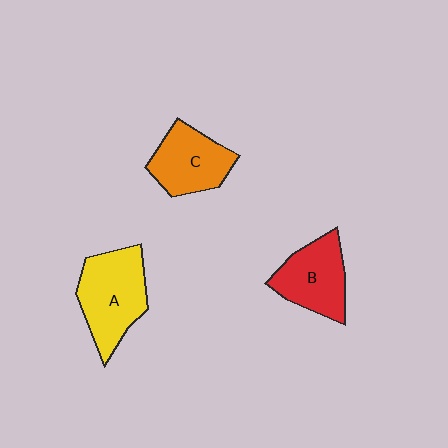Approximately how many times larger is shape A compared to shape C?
Approximately 1.3 times.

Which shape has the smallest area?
Shape C (orange).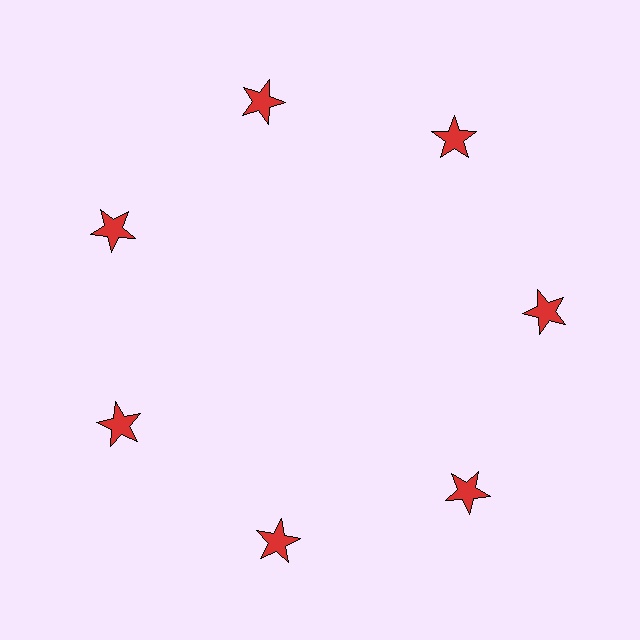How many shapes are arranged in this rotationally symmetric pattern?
There are 7 shapes, arranged in 7 groups of 1.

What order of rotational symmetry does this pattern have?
This pattern has 7-fold rotational symmetry.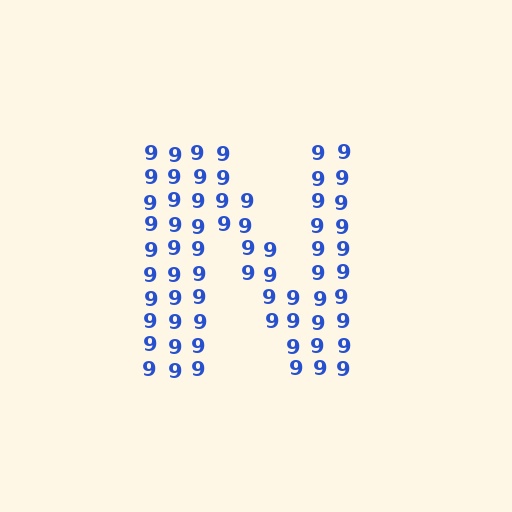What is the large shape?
The large shape is the letter N.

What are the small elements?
The small elements are digit 9's.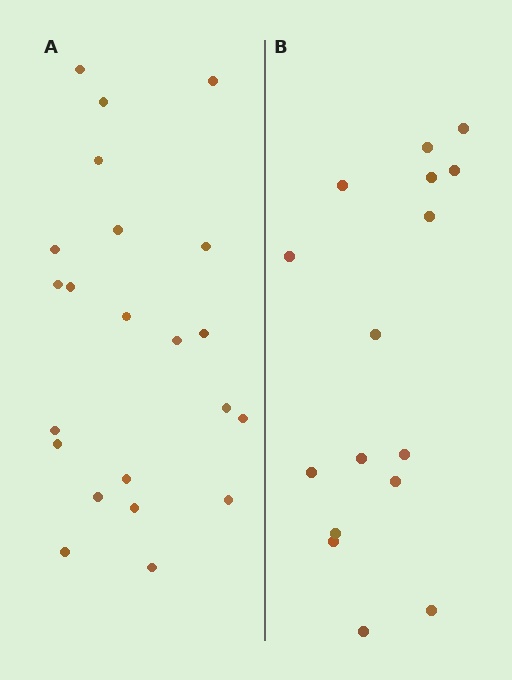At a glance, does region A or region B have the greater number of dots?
Region A (the left region) has more dots.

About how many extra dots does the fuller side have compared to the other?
Region A has about 6 more dots than region B.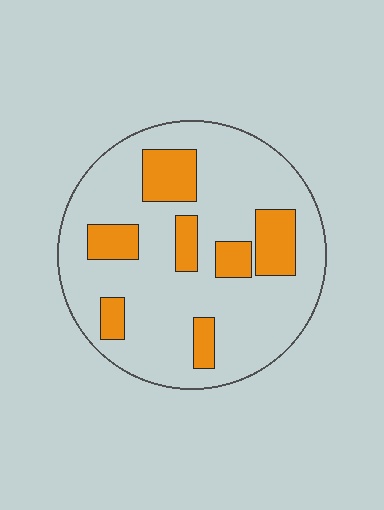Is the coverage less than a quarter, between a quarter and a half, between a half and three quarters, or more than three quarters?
Less than a quarter.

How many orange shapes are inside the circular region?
7.